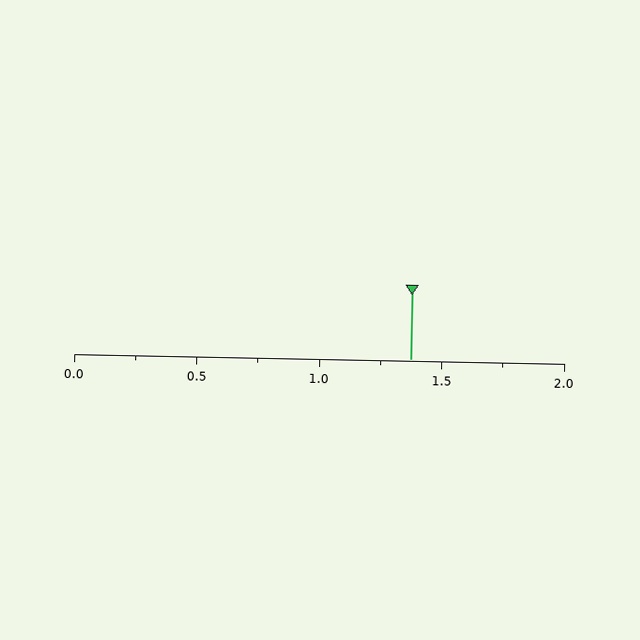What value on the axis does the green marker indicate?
The marker indicates approximately 1.38.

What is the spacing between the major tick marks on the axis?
The major ticks are spaced 0.5 apart.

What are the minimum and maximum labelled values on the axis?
The axis runs from 0.0 to 2.0.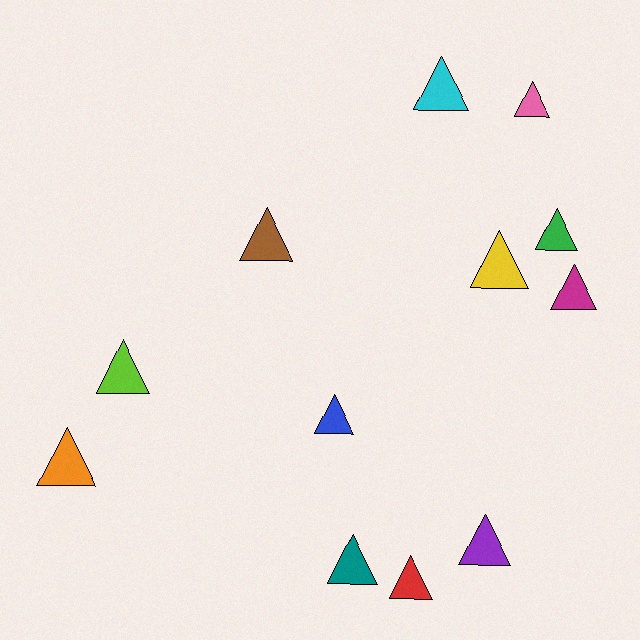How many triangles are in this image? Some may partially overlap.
There are 12 triangles.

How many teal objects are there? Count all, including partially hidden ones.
There is 1 teal object.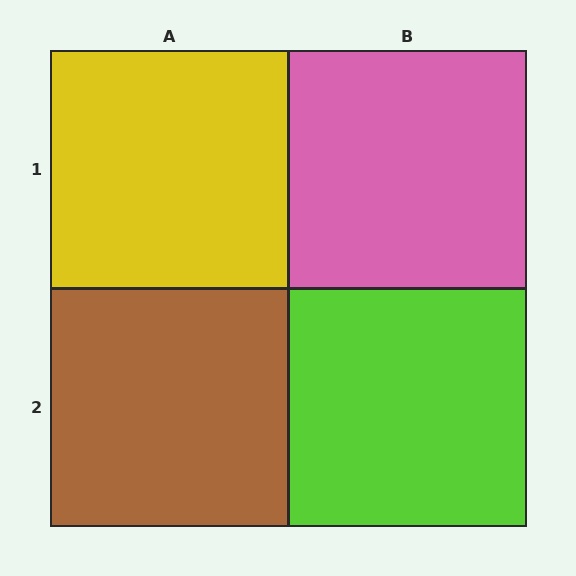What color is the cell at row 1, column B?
Pink.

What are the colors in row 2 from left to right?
Brown, lime.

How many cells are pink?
1 cell is pink.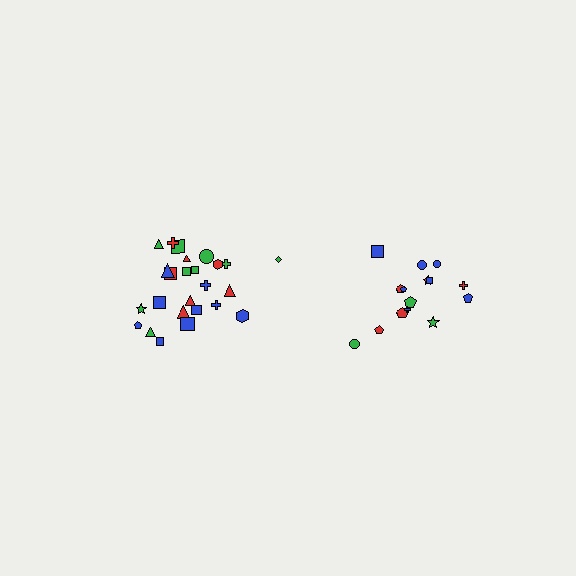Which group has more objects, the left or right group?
The left group.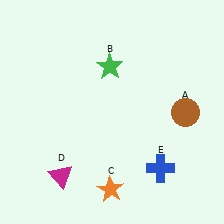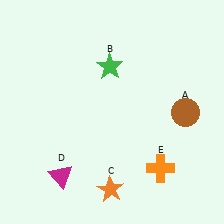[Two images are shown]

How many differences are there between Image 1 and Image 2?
There is 1 difference between the two images.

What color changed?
The cross (E) changed from blue in Image 1 to orange in Image 2.